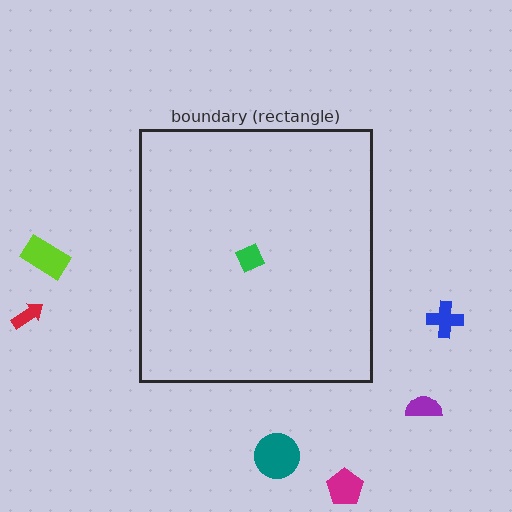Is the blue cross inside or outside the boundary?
Outside.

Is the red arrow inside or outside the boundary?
Outside.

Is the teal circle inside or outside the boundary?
Outside.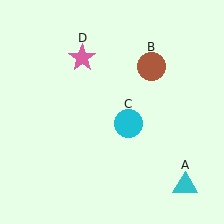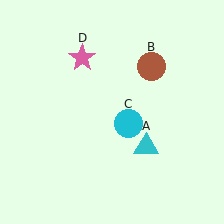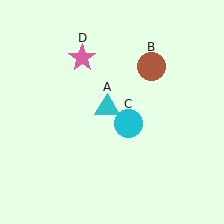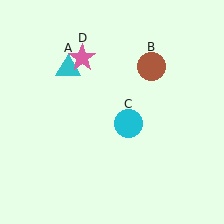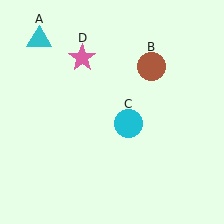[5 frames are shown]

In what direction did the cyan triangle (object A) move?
The cyan triangle (object A) moved up and to the left.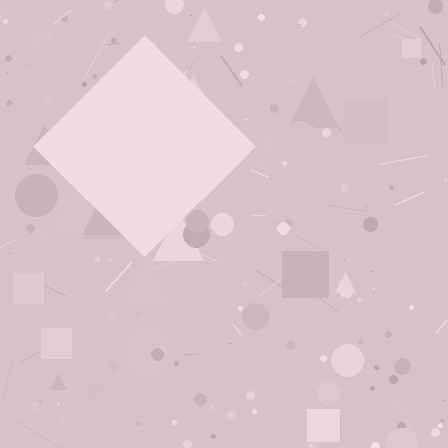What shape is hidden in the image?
A diamond is hidden in the image.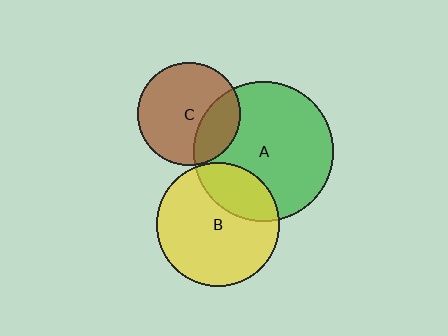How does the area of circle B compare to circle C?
Approximately 1.4 times.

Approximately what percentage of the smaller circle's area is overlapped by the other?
Approximately 25%.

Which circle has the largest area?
Circle A (green).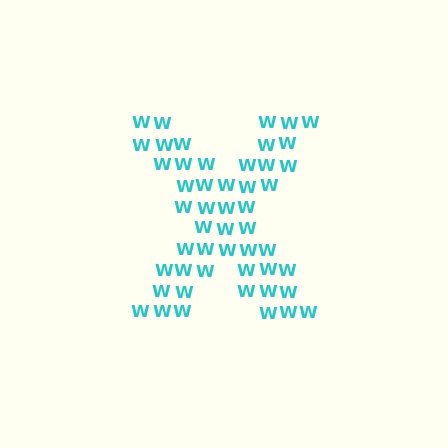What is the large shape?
The large shape is the letter X.